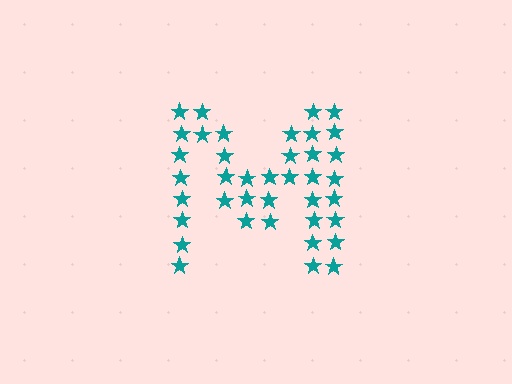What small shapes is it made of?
It is made of small stars.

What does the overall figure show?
The overall figure shows the letter M.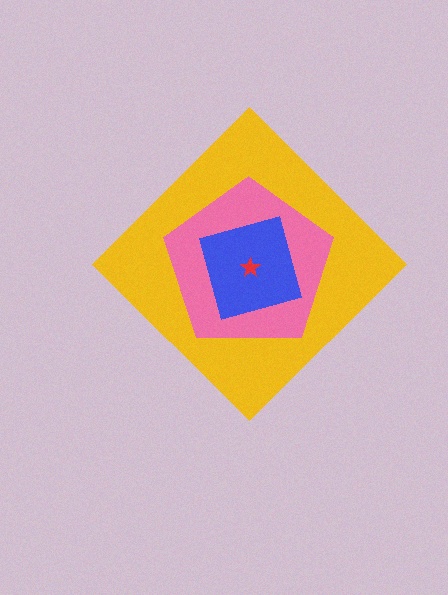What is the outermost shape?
The yellow diamond.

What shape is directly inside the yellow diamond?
The pink pentagon.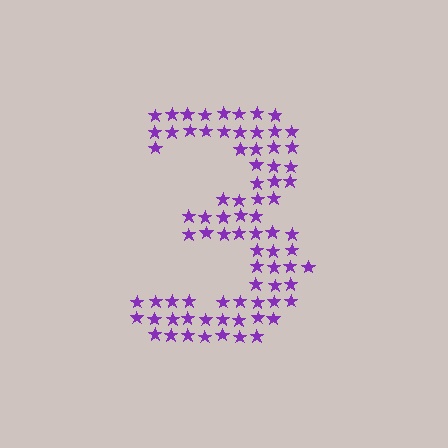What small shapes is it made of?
It is made of small stars.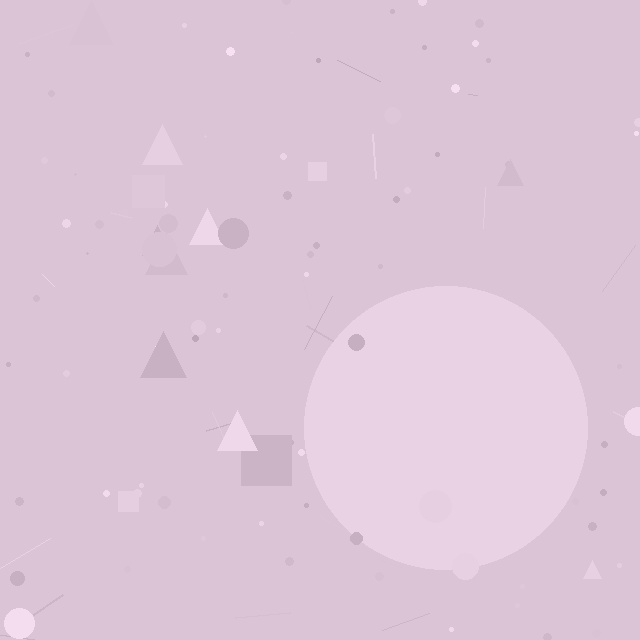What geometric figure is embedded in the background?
A circle is embedded in the background.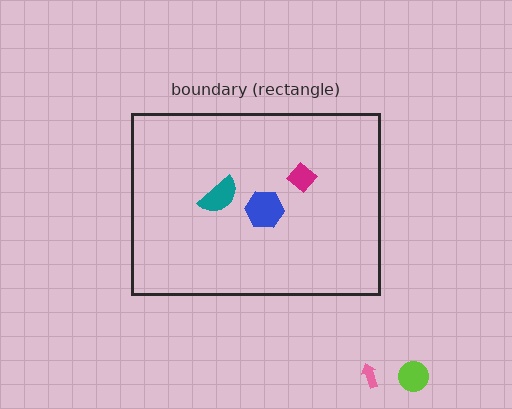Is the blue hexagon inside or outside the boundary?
Inside.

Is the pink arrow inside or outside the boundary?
Outside.